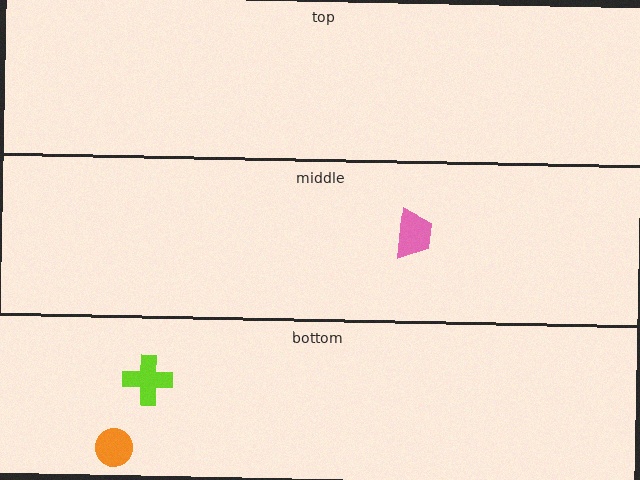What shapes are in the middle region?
The pink trapezoid.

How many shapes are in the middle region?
1.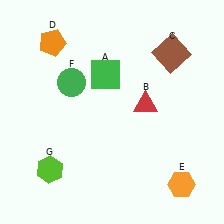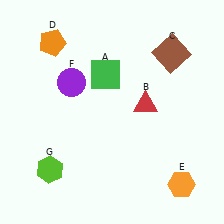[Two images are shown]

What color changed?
The circle (F) changed from green in Image 1 to purple in Image 2.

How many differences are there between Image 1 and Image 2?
There is 1 difference between the two images.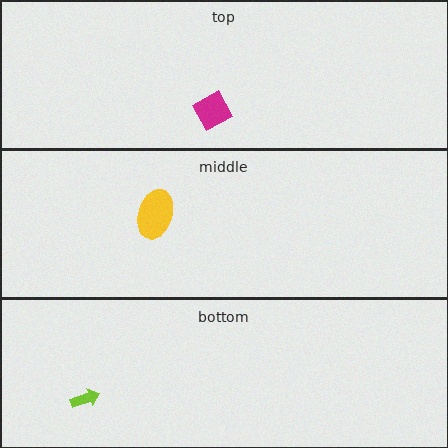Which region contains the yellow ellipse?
The middle region.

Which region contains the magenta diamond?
The top region.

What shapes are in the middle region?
The yellow ellipse.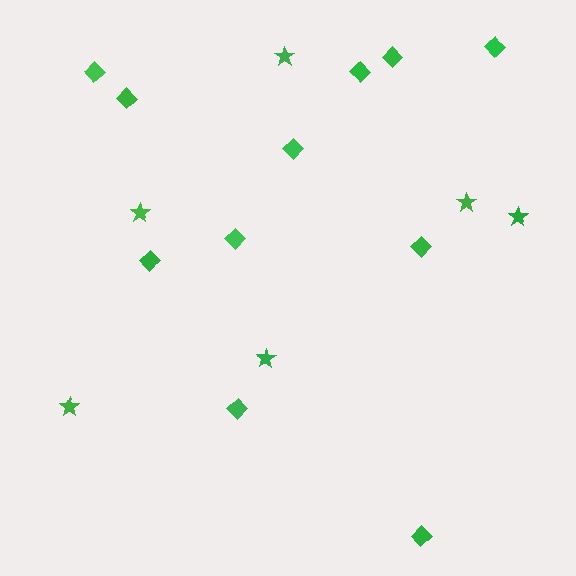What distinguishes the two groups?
There are 2 groups: one group of stars (6) and one group of diamonds (11).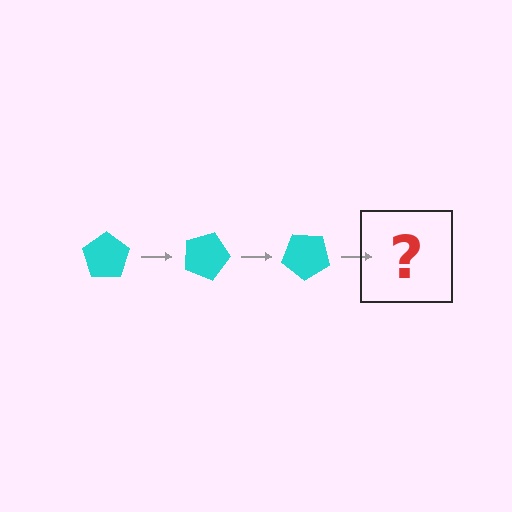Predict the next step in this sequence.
The next step is a cyan pentagon rotated 60 degrees.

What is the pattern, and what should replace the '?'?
The pattern is that the pentagon rotates 20 degrees each step. The '?' should be a cyan pentagon rotated 60 degrees.